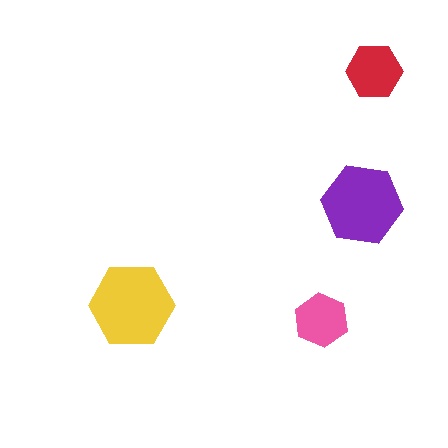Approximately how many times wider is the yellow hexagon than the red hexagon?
About 1.5 times wider.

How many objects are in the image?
There are 4 objects in the image.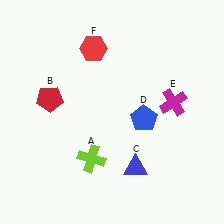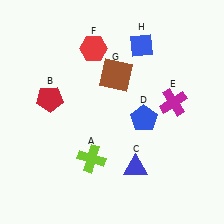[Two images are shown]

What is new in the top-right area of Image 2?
A blue diamond (H) was added in the top-right area of Image 2.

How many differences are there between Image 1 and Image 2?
There are 2 differences between the two images.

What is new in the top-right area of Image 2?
A brown square (G) was added in the top-right area of Image 2.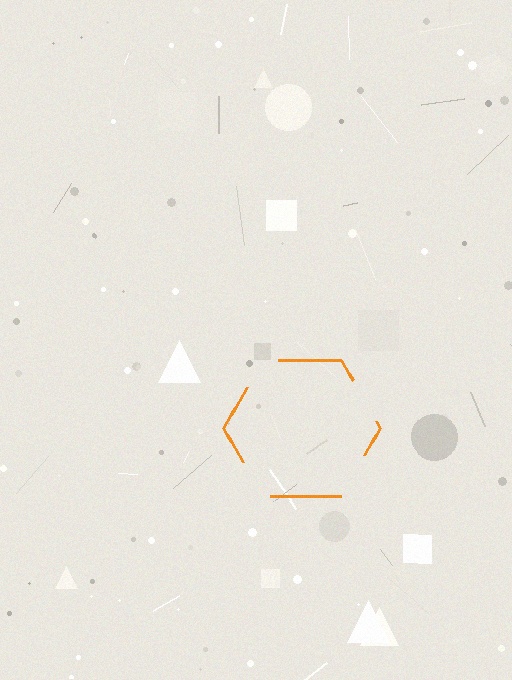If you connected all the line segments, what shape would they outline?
They would outline a hexagon.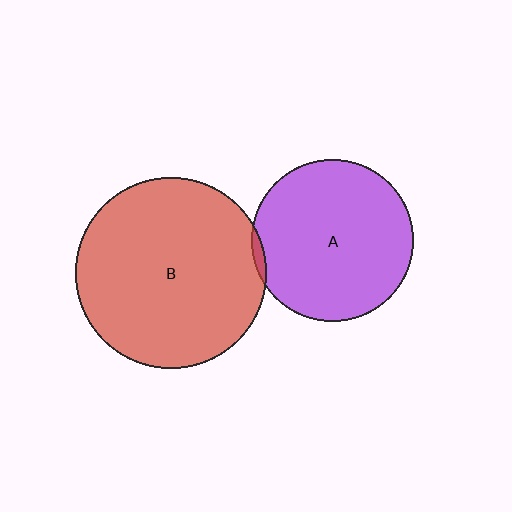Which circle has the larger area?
Circle B (red).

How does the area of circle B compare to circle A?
Approximately 1.4 times.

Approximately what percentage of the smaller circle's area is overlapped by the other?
Approximately 5%.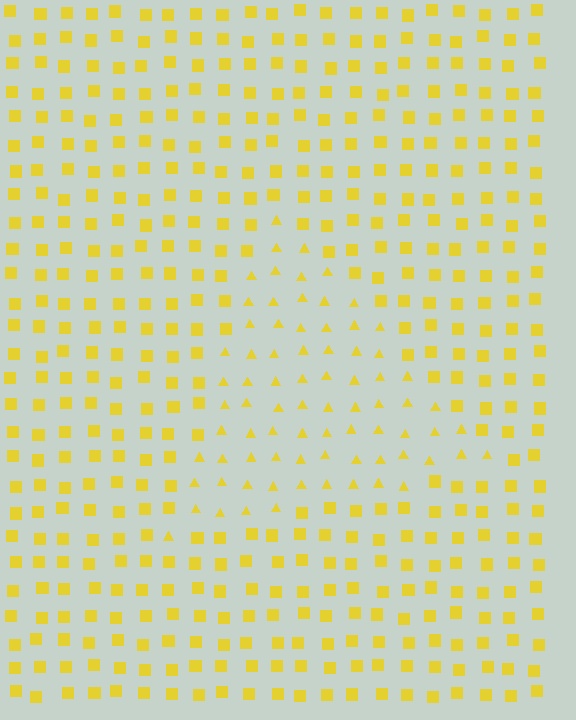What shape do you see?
I see a triangle.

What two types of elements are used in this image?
The image uses triangles inside the triangle region and squares outside it.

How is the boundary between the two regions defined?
The boundary is defined by a change in element shape: triangles inside vs. squares outside. All elements share the same color and spacing.